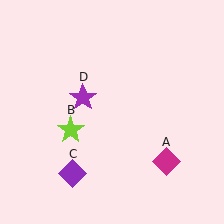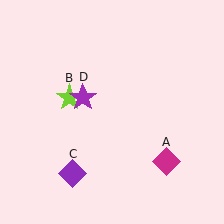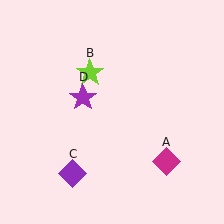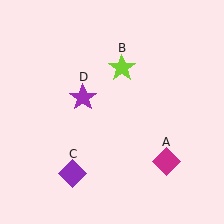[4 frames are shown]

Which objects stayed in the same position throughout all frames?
Magenta diamond (object A) and purple diamond (object C) and purple star (object D) remained stationary.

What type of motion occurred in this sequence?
The lime star (object B) rotated clockwise around the center of the scene.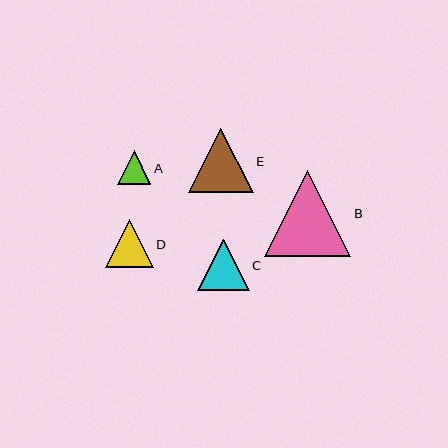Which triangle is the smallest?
Triangle A is the smallest with a size of approximately 34 pixels.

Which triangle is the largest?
Triangle B is the largest with a size of approximately 86 pixels.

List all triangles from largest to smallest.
From largest to smallest: B, E, C, D, A.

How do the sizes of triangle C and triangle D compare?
Triangle C and triangle D are approximately the same size.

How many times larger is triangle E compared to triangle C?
Triangle E is approximately 1.2 times the size of triangle C.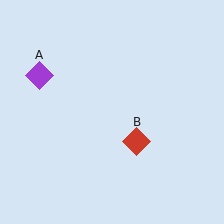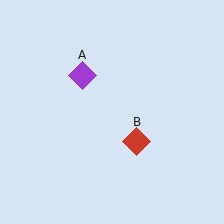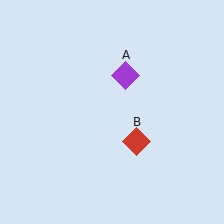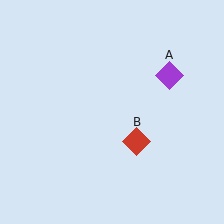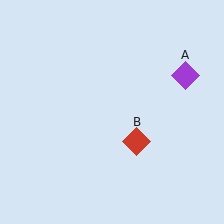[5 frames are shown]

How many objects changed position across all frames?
1 object changed position: purple diamond (object A).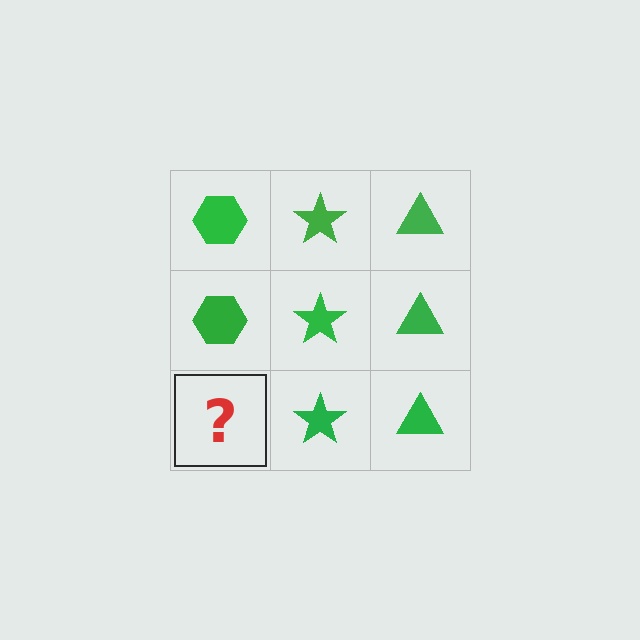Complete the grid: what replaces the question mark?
The question mark should be replaced with a green hexagon.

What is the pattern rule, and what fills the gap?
The rule is that each column has a consistent shape. The gap should be filled with a green hexagon.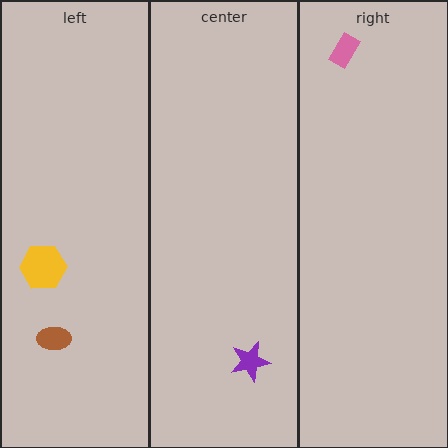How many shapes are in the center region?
1.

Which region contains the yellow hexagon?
The left region.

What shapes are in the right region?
The pink rectangle.